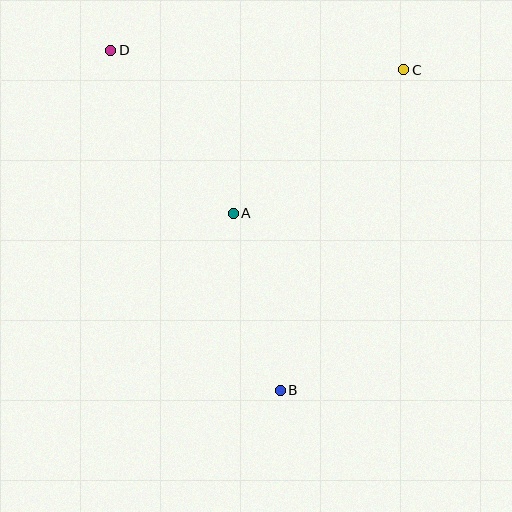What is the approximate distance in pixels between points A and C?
The distance between A and C is approximately 223 pixels.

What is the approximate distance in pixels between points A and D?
The distance between A and D is approximately 204 pixels.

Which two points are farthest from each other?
Points B and D are farthest from each other.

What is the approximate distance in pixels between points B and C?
The distance between B and C is approximately 343 pixels.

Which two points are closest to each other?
Points A and B are closest to each other.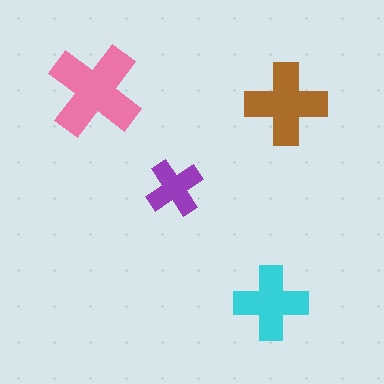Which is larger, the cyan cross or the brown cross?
The brown one.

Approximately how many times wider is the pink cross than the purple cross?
About 1.5 times wider.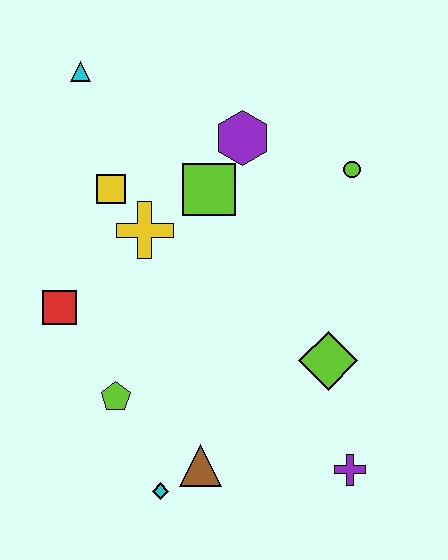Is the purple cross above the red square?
No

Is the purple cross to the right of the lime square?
Yes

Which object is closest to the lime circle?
The purple hexagon is closest to the lime circle.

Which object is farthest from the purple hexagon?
The cyan diamond is farthest from the purple hexagon.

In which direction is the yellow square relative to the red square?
The yellow square is above the red square.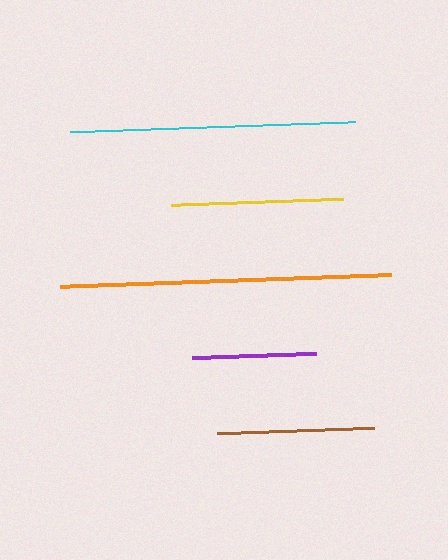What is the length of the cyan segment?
The cyan segment is approximately 286 pixels long.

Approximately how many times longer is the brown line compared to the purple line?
The brown line is approximately 1.3 times the length of the purple line.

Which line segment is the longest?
The orange line is the longest at approximately 331 pixels.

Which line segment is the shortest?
The purple line is the shortest at approximately 124 pixels.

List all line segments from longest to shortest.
From longest to shortest: orange, cyan, yellow, brown, purple.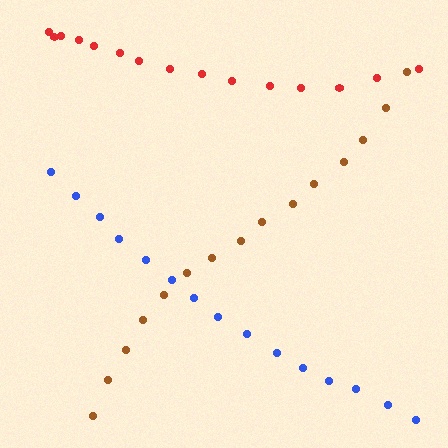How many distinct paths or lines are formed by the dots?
There are 3 distinct paths.